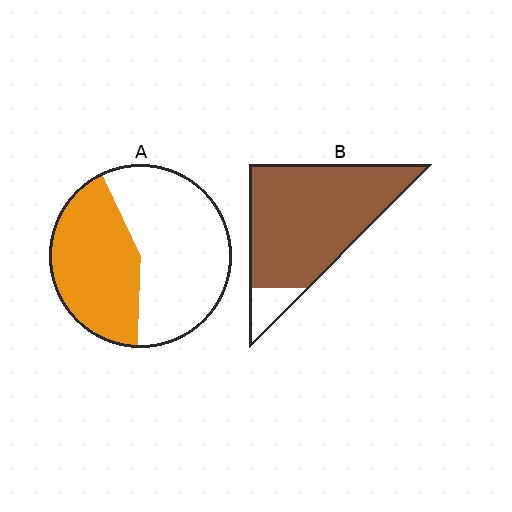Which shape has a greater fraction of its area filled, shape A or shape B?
Shape B.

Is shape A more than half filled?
No.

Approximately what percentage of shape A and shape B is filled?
A is approximately 45% and B is approximately 90%.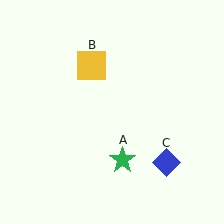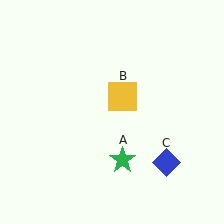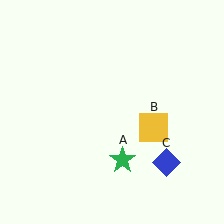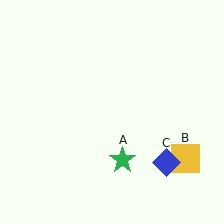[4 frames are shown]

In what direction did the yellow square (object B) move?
The yellow square (object B) moved down and to the right.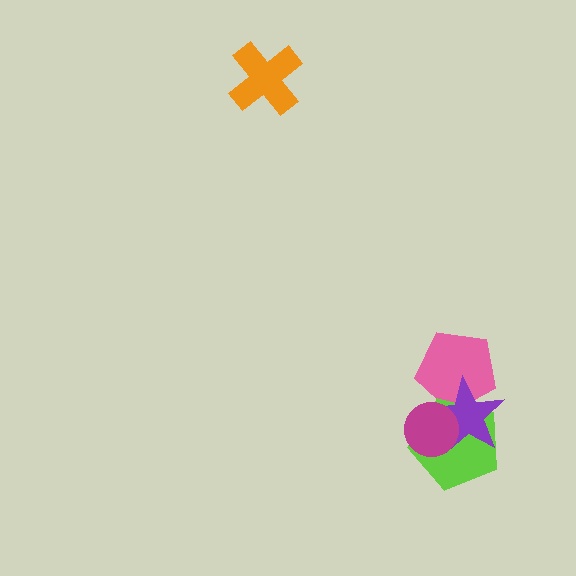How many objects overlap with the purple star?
3 objects overlap with the purple star.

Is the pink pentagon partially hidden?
Yes, it is partially covered by another shape.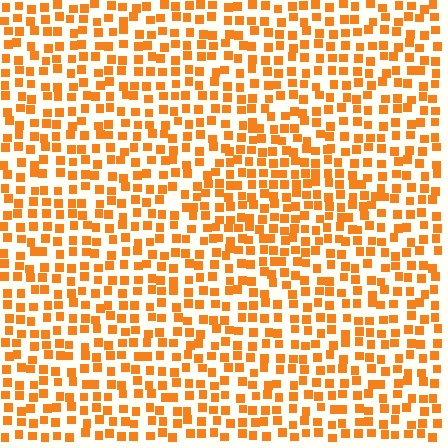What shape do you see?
I see a diamond.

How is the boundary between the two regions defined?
The boundary is defined by a change in element density (approximately 1.4x ratio). All elements are the same color, size, and shape.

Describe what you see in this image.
The image contains small orange elements arranged at two different densities. A diamond-shaped region is visible where the elements are more densely packed than the surrounding area.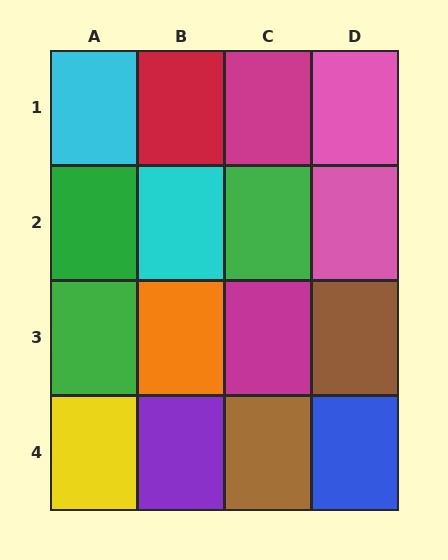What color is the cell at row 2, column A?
Green.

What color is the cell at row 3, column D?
Brown.